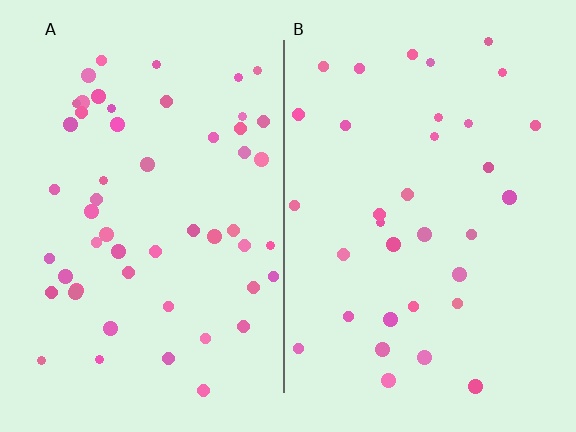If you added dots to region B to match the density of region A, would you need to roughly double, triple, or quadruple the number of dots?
Approximately double.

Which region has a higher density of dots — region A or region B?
A (the left).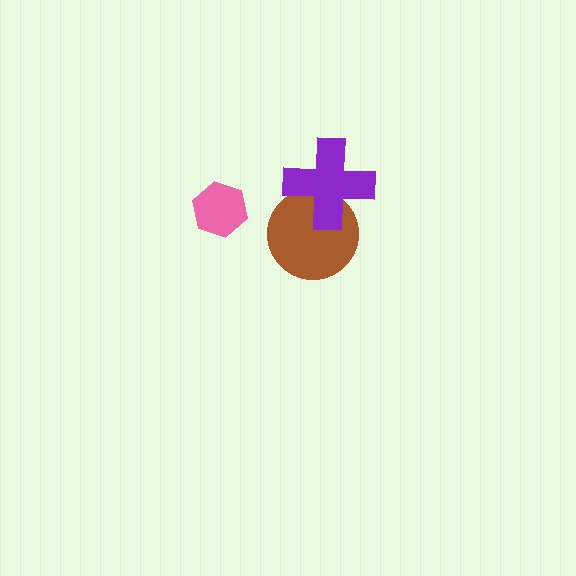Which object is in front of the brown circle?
The purple cross is in front of the brown circle.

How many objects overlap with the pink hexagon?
0 objects overlap with the pink hexagon.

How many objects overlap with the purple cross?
1 object overlaps with the purple cross.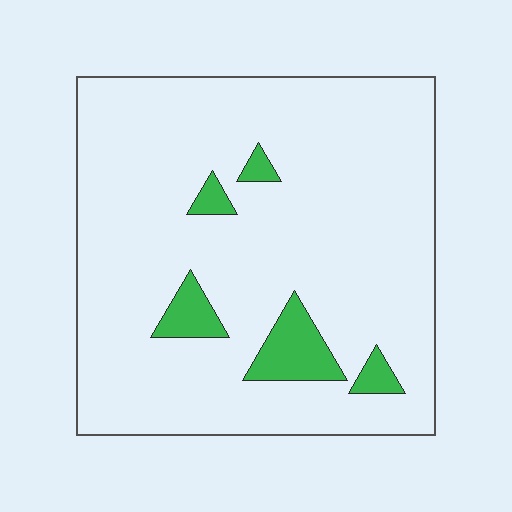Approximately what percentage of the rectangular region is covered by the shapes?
Approximately 10%.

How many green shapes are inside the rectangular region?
5.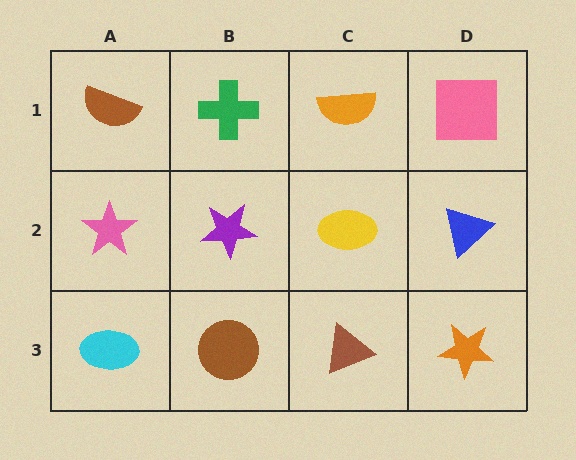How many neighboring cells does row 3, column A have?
2.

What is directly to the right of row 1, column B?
An orange semicircle.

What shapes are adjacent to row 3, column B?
A purple star (row 2, column B), a cyan ellipse (row 3, column A), a brown triangle (row 3, column C).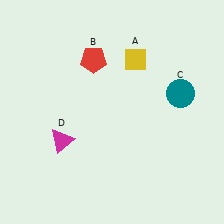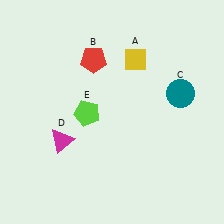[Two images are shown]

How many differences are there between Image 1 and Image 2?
There is 1 difference between the two images.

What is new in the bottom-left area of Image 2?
A lime pentagon (E) was added in the bottom-left area of Image 2.